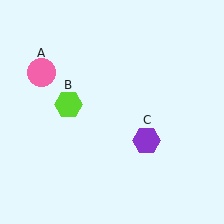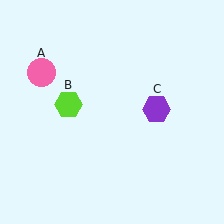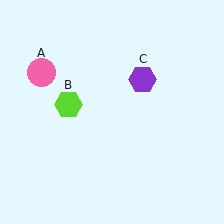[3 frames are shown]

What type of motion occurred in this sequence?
The purple hexagon (object C) rotated counterclockwise around the center of the scene.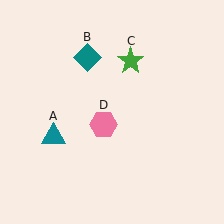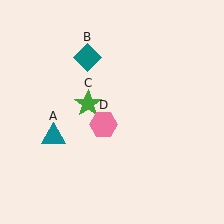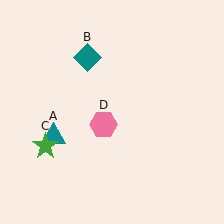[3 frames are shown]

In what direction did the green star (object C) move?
The green star (object C) moved down and to the left.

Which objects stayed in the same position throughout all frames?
Teal triangle (object A) and teal diamond (object B) and pink hexagon (object D) remained stationary.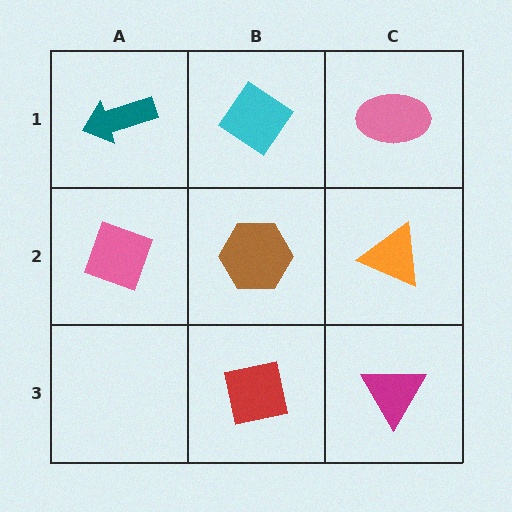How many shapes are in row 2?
3 shapes.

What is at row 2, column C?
An orange triangle.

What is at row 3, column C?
A magenta triangle.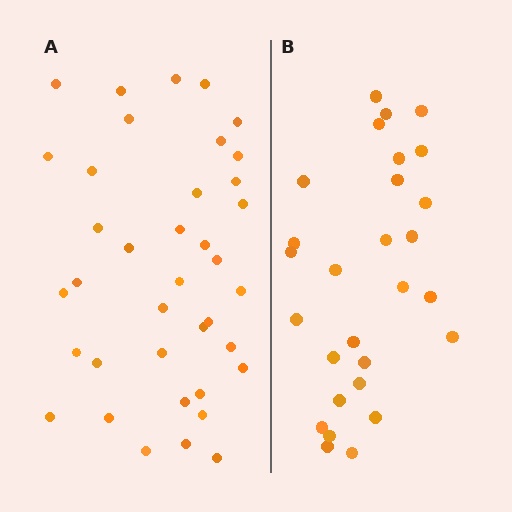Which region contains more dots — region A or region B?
Region A (the left region) has more dots.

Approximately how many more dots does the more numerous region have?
Region A has roughly 10 or so more dots than region B.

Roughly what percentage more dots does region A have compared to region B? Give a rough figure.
About 35% more.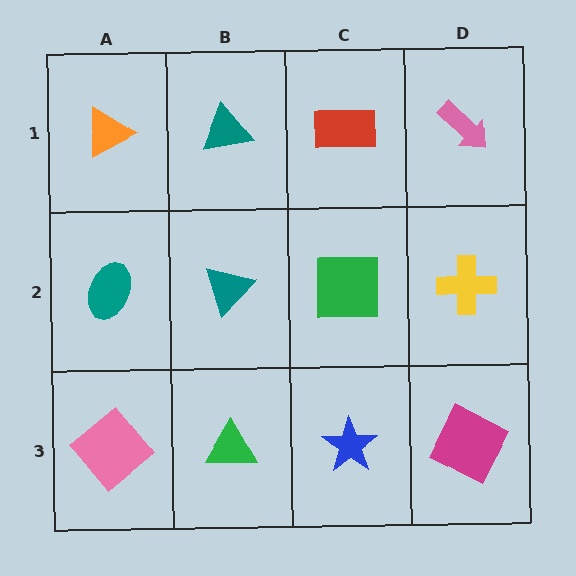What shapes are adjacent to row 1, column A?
A teal ellipse (row 2, column A), a teal triangle (row 1, column B).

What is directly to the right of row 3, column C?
A magenta square.